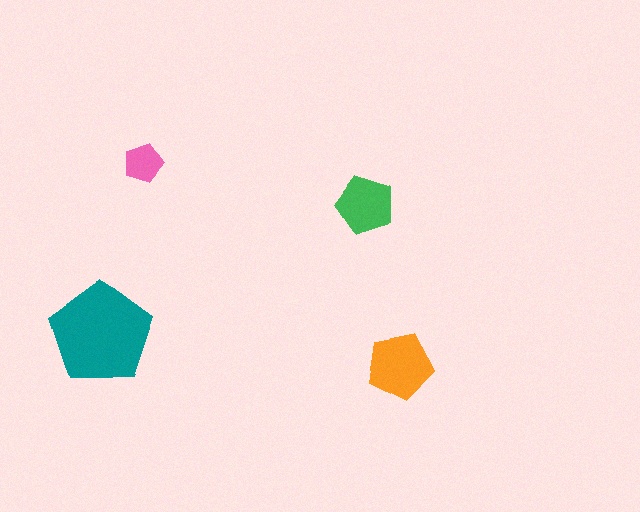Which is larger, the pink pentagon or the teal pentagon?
The teal one.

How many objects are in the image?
There are 4 objects in the image.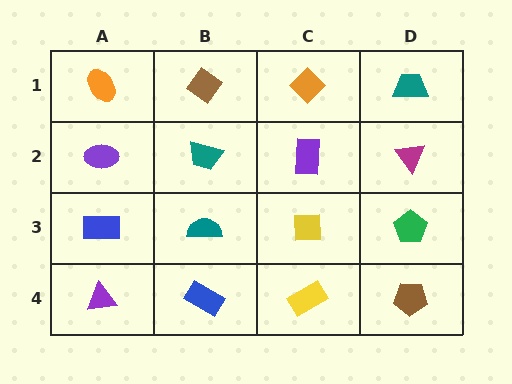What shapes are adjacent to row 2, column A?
An orange ellipse (row 1, column A), a blue rectangle (row 3, column A), a teal trapezoid (row 2, column B).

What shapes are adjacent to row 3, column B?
A teal trapezoid (row 2, column B), a blue rectangle (row 4, column B), a blue rectangle (row 3, column A), a yellow square (row 3, column C).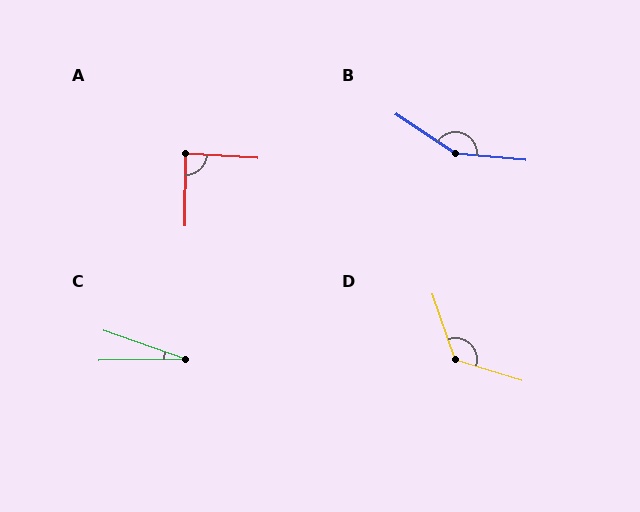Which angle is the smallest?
C, at approximately 21 degrees.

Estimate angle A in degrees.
Approximately 87 degrees.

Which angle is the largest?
B, at approximately 151 degrees.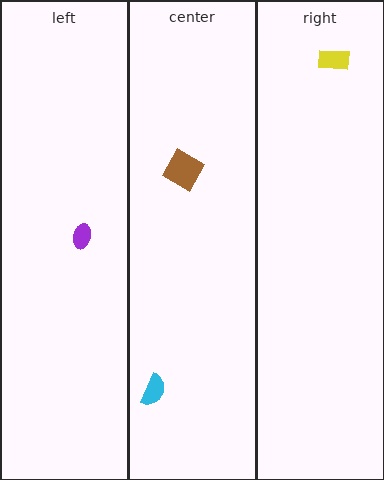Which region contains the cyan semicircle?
The center region.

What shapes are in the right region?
The yellow rectangle.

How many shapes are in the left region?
1.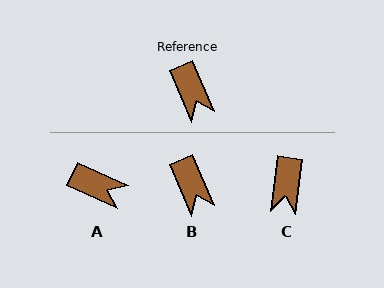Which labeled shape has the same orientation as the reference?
B.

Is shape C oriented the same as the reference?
No, it is off by about 31 degrees.